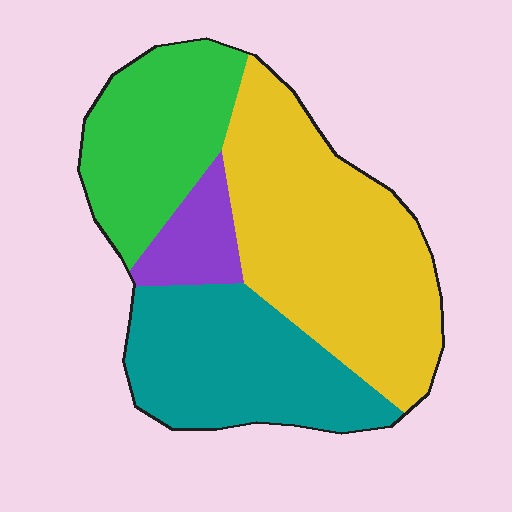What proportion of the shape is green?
Green covers roughly 25% of the shape.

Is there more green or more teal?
Teal.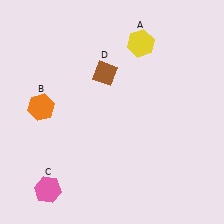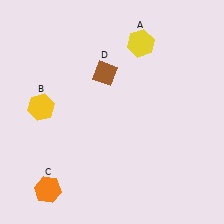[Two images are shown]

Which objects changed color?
B changed from orange to yellow. C changed from pink to orange.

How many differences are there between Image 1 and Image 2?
There are 2 differences between the two images.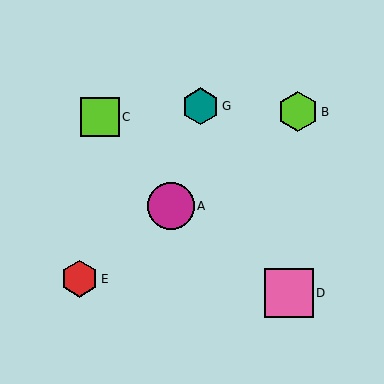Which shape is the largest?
The pink square (labeled D) is the largest.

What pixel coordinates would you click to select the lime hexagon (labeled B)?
Click at (298, 112) to select the lime hexagon B.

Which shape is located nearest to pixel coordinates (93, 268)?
The red hexagon (labeled E) at (80, 279) is nearest to that location.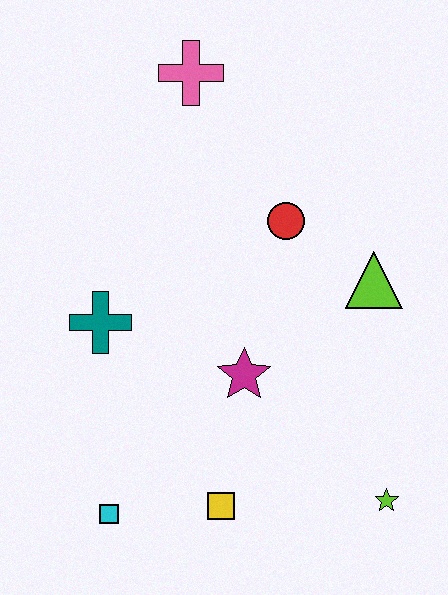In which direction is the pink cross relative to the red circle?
The pink cross is above the red circle.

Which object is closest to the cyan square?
The yellow square is closest to the cyan square.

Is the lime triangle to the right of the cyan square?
Yes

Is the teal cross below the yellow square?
No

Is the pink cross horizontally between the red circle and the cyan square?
Yes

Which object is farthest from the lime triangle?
The cyan square is farthest from the lime triangle.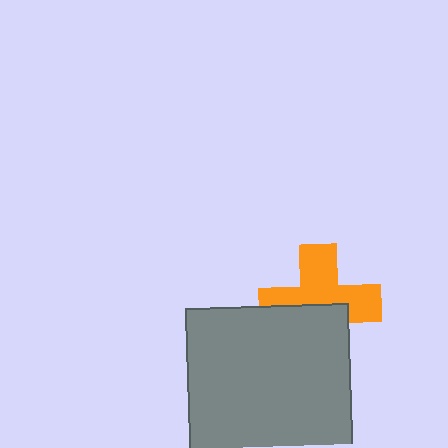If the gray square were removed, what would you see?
You would see the complete orange cross.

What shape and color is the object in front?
The object in front is a gray square.